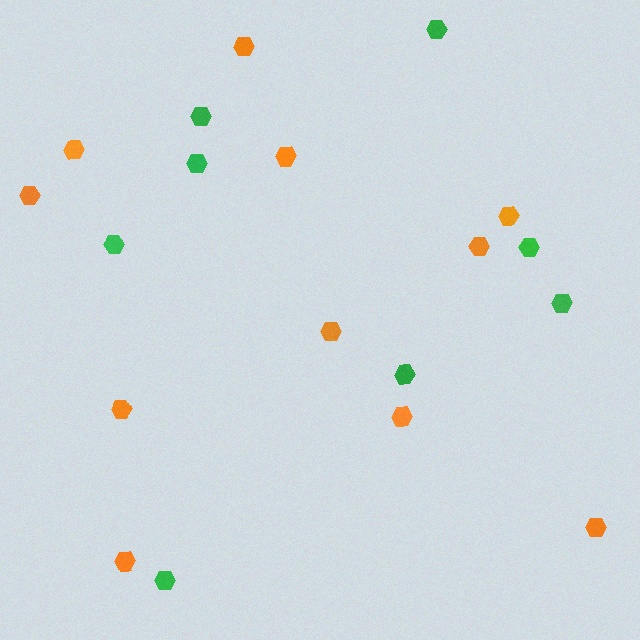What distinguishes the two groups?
There are 2 groups: one group of orange hexagons (11) and one group of green hexagons (8).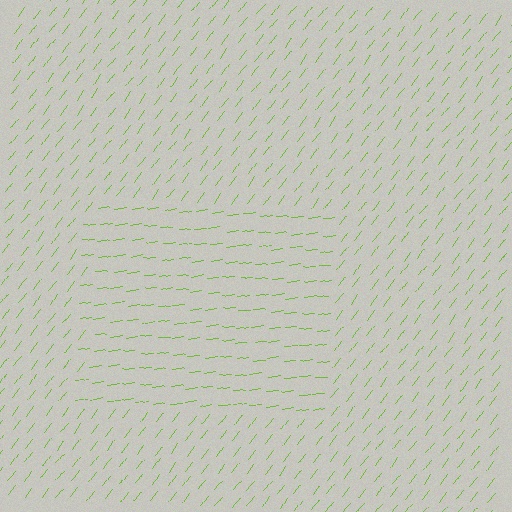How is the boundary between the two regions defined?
The boundary is defined purely by a change in line orientation (approximately 45 degrees difference). All lines are the same color and thickness.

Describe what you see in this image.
The image is filled with small lime line segments. A rectangle region in the image has lines oriented differently from the surrounding lines, creating a visible texture boundary.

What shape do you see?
I see a rectangle.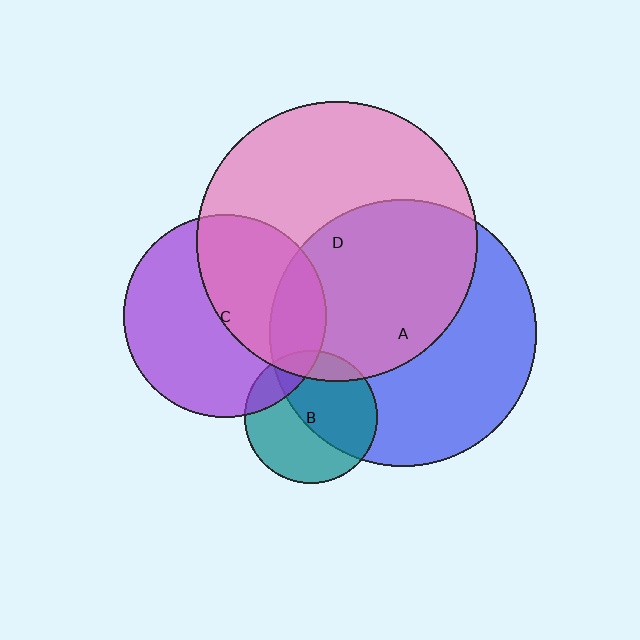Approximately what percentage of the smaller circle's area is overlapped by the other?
Approximately 55%.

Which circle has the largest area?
Circle D (pink).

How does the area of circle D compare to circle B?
Approximately 4.5 times.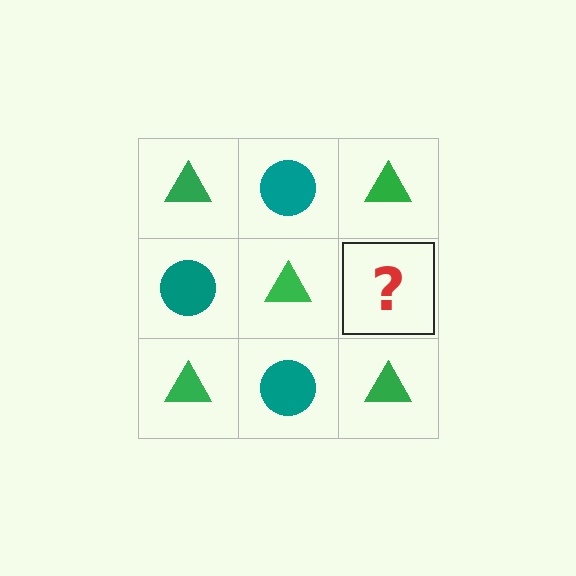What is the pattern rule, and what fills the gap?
The rule is that it alternates green triangle and teal circle in a checkerboard pattern. The gap should be filled with a teal circle.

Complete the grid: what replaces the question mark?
The question mark should be replaced with a teal circle.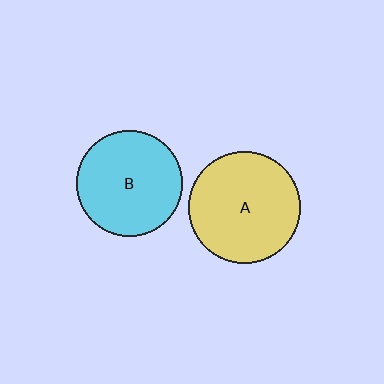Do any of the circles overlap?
No, none of the circles overlap.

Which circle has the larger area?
Circle A (yellow).